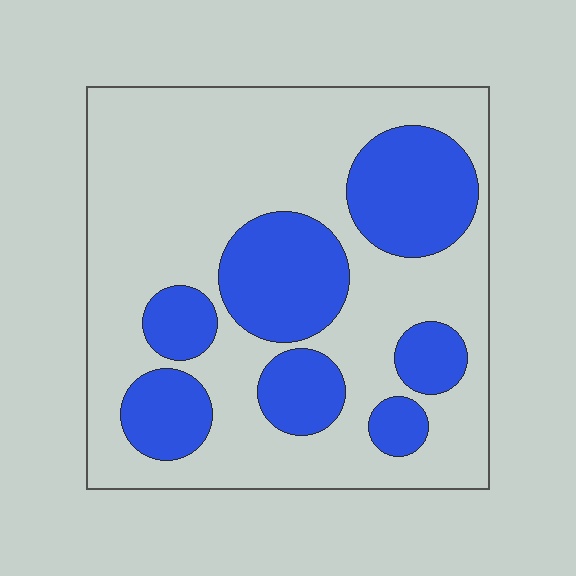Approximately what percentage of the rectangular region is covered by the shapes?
Approximately 30%.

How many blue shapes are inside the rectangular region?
7.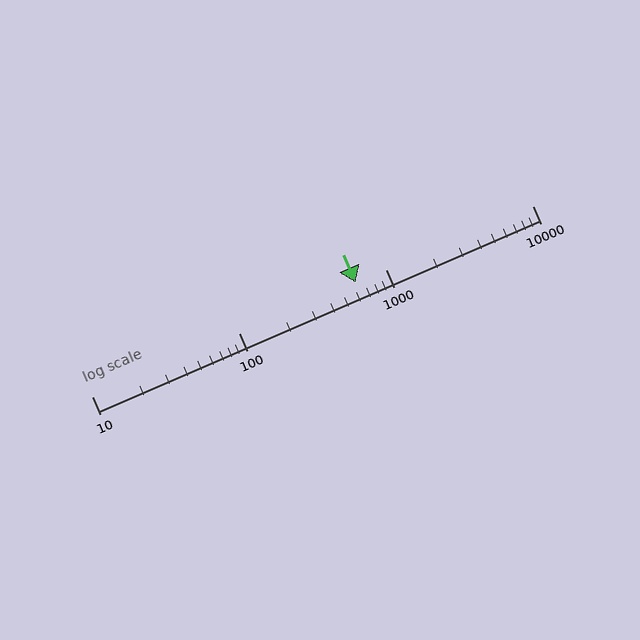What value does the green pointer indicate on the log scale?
The pointer indicates approximately 630.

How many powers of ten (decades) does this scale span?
The scale spans 3 decades, from 10 to 10000.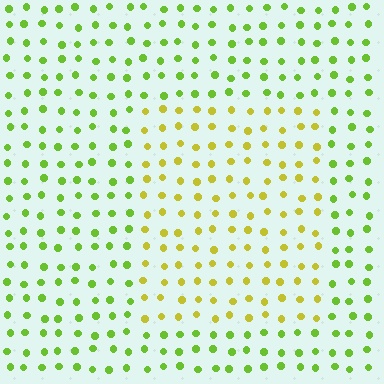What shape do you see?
I see a rectangle.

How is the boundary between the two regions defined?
The boundary is defined purely by a slight shift in hue (about 36 degrees). Spacing, size, and orientation are identical on both sides.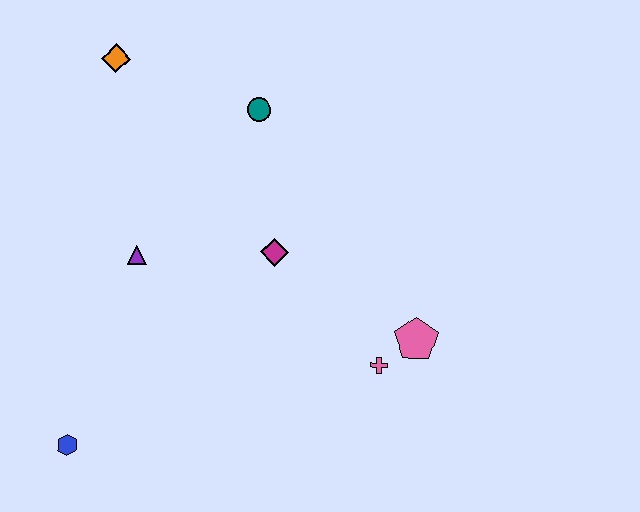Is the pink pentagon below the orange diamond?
Yes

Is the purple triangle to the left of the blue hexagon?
No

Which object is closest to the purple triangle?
The magenta diamond is closest to the purple triangle.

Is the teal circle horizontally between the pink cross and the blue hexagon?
Yes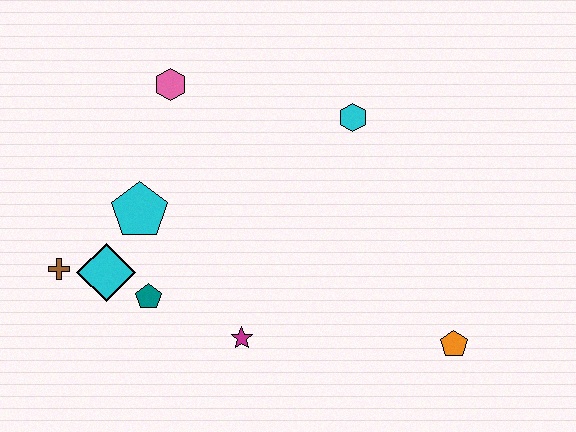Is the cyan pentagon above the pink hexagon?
No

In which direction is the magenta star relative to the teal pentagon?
The magenta star is to the right of the teal pentagon.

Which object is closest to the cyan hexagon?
The pink hexagon is closest to the cyan hexagon.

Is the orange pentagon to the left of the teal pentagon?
No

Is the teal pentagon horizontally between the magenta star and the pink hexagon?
No